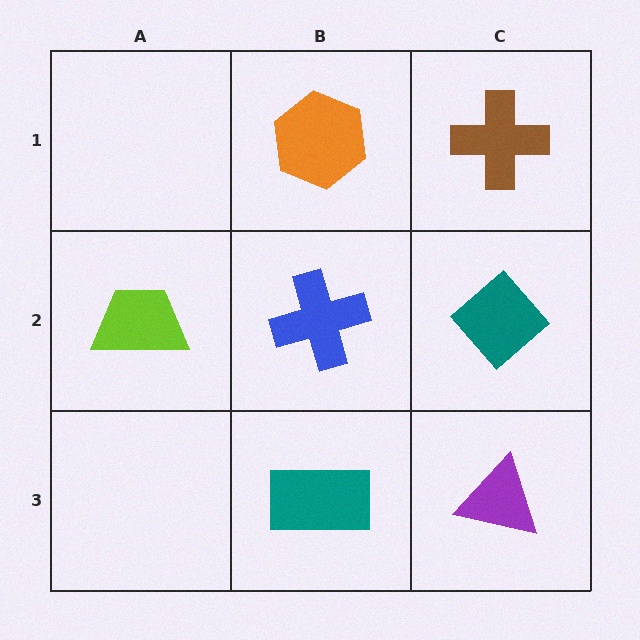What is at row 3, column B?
A teal rectangle.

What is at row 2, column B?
A blue cross.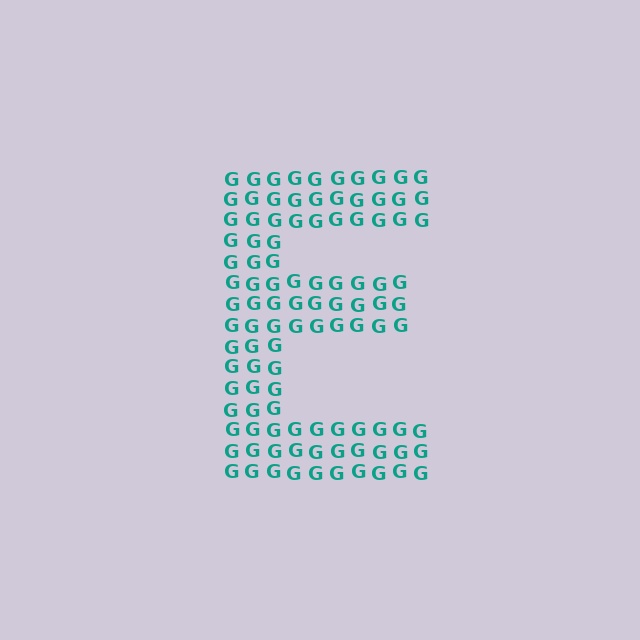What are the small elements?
The small elements are letter G's.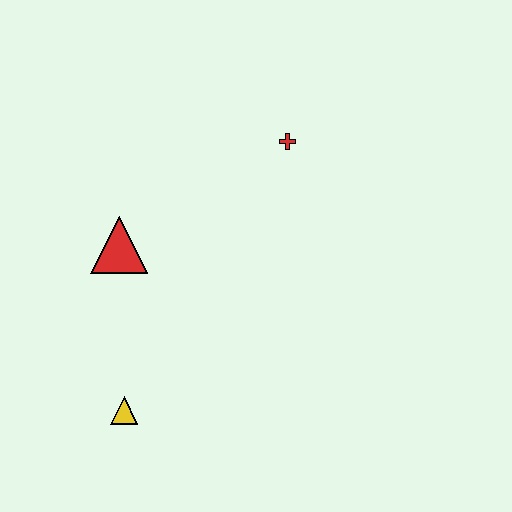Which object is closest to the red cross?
The red triangle is closest to the red cross.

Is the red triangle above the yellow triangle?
Yes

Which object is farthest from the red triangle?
The red cross is farthest from the red triangle.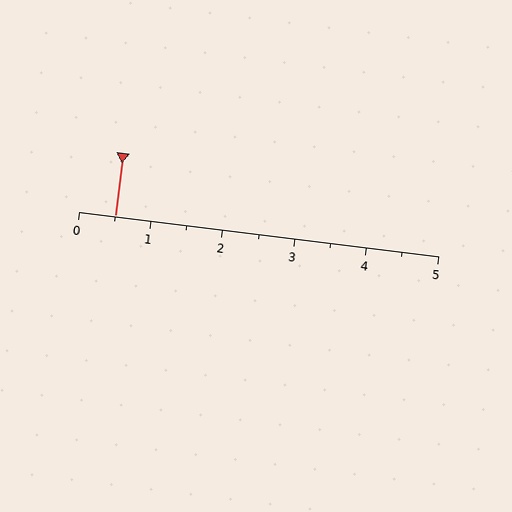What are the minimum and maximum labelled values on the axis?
The axis runs from 0 to 5.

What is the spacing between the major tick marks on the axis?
The major ticks are spaced 1 apart.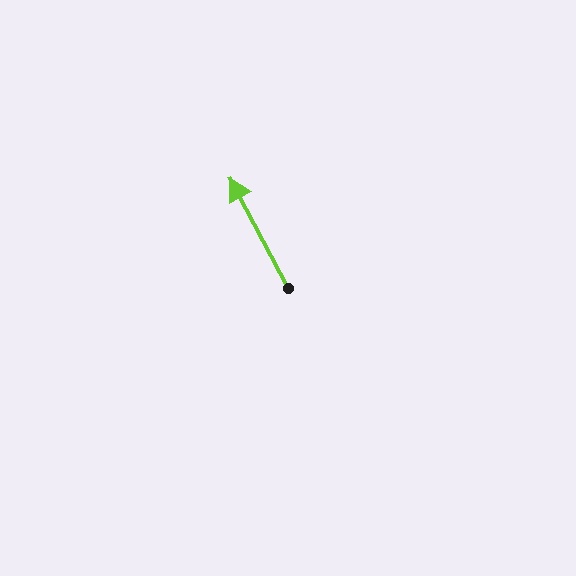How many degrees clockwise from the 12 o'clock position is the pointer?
Approximately 332 degrees.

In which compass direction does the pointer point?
Northwest.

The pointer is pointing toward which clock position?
Roughly 11 o'clock.